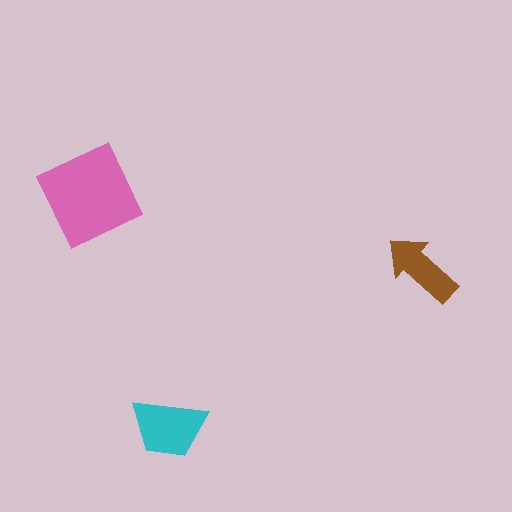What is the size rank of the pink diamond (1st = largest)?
1st.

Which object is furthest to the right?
The brown arrow is rightmost.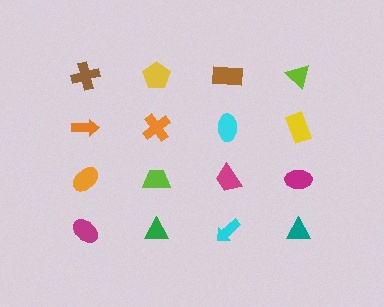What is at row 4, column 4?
A teal triangle.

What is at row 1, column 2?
A yellow pentagon.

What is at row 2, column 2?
An orange cross.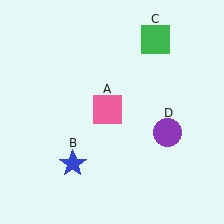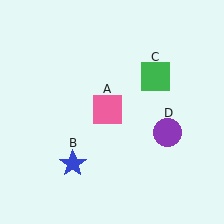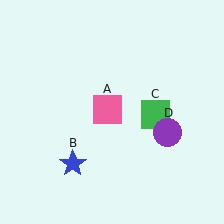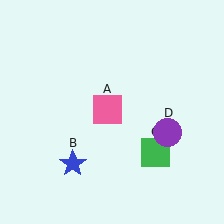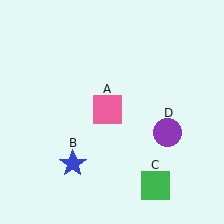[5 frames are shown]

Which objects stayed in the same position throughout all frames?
Pink square (object A) and blue star (object B) and purple circle (object D) remained stationary.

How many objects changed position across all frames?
1 object changed position: green square (object C).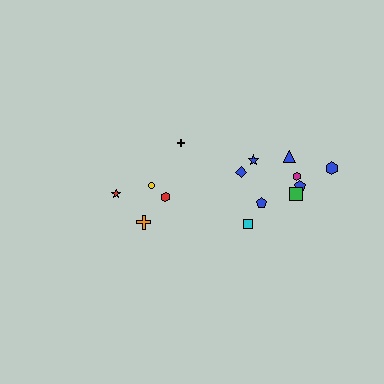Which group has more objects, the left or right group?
The right group.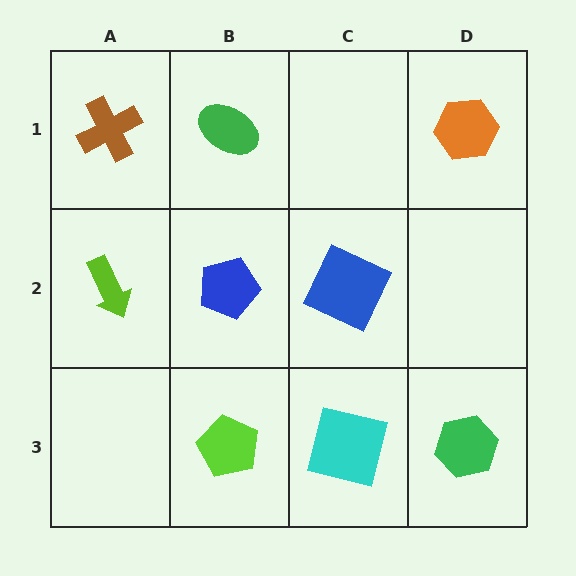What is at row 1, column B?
A green ellipse.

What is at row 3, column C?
A cyan square.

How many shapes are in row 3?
3 shapes.